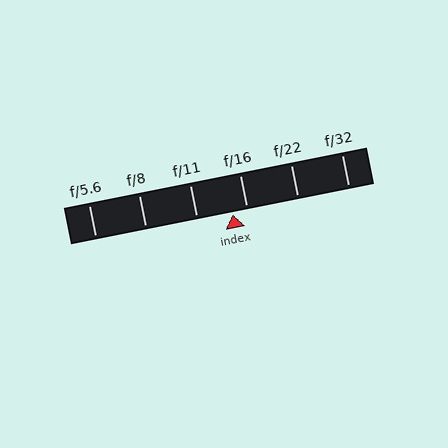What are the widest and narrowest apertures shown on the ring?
The widest aperture shown is f/5.6 and the narrowest is f/32.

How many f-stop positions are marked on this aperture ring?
There are 6 f-stop positions marked.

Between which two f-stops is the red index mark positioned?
The index mark is between f/11 and f/16.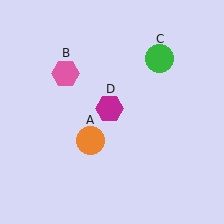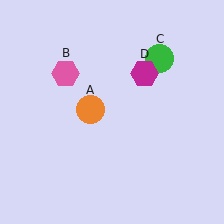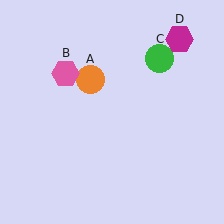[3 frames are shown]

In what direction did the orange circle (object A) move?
The orange circle (object A) moved up.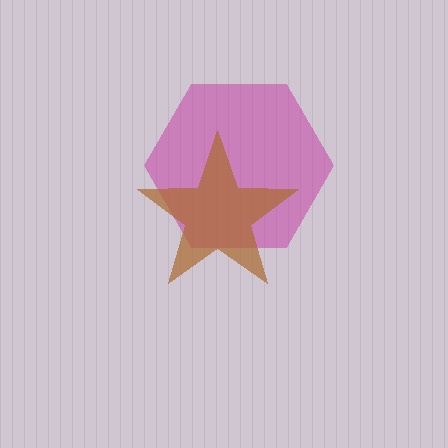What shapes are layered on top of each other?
The layered shapes are: a magenta hexagon, a brown star.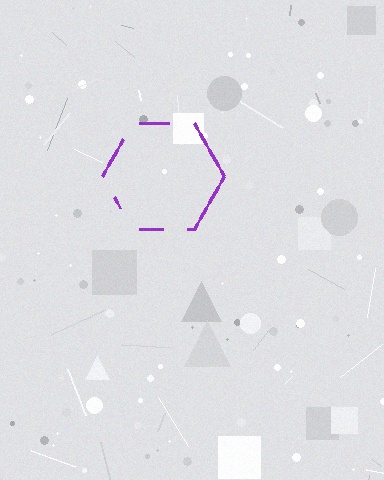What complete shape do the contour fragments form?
The contour fragments form a hexagon.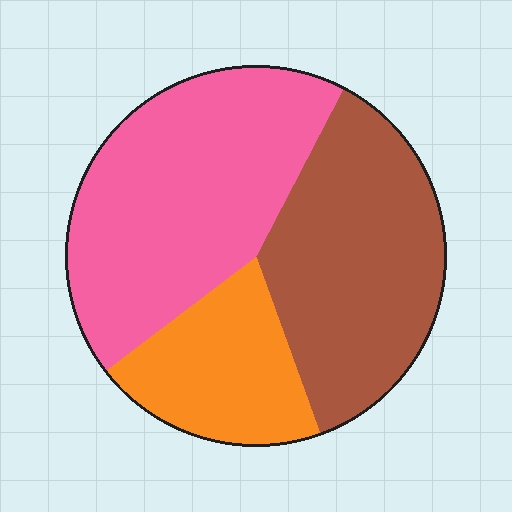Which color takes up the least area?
Orange, at roughly 20%.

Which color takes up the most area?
Pink, at roughly 45%.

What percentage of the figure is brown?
Brown covers roughly 35% of the figure.